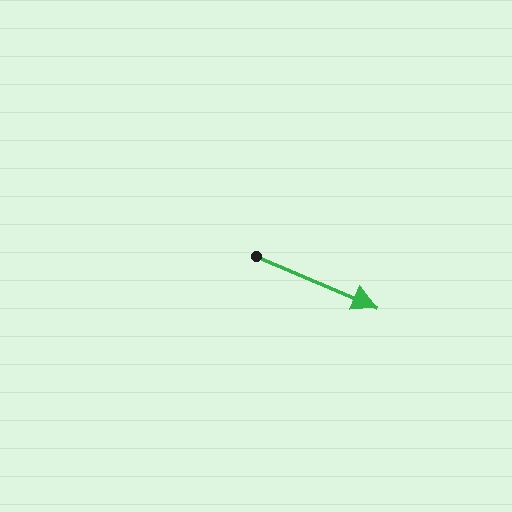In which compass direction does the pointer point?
Southeast.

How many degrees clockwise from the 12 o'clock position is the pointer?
Approximately 113 degrees.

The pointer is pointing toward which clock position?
Roughly 4 o'clock.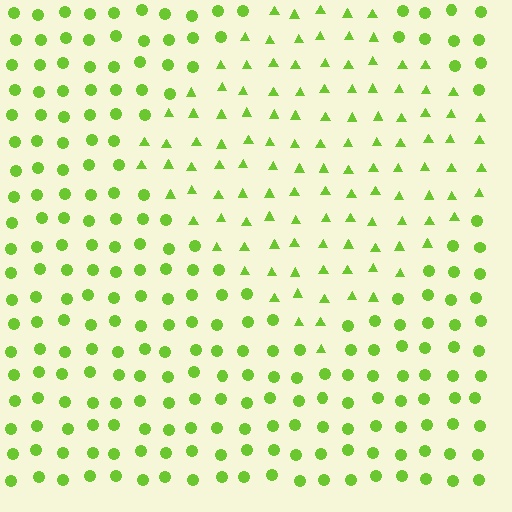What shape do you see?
I see a diamond.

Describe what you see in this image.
The image is filled with small lime elements arranged in a uniform grid. A diamond-shaped region contains triangles, while the surrounding area contains circles. The boundary is defined purely by the change in element shape.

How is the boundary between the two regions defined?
The boundary is defined by a change in element shape: triangles inside vs. circles outside. All elements share the same color and spacing.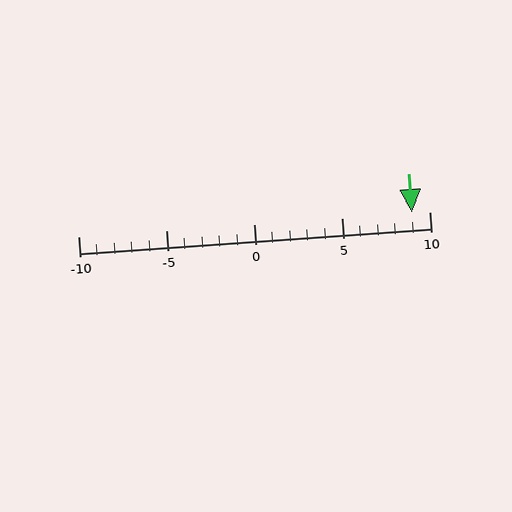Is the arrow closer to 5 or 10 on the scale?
The arrow is closer to 10.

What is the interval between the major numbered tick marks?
The major tick marks are spaced 5 units apart.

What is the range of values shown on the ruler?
The ruler shows values from -10 to 10.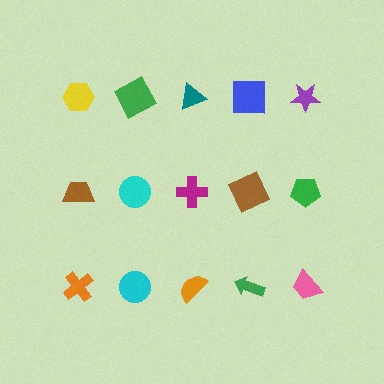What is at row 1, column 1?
A yellow hexagon.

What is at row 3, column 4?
A green arrow.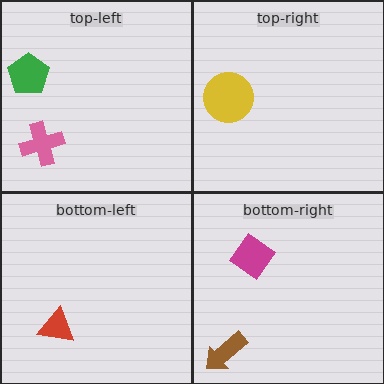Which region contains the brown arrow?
The bottom-right region.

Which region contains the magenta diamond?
The bottom-right region.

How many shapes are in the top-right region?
1.